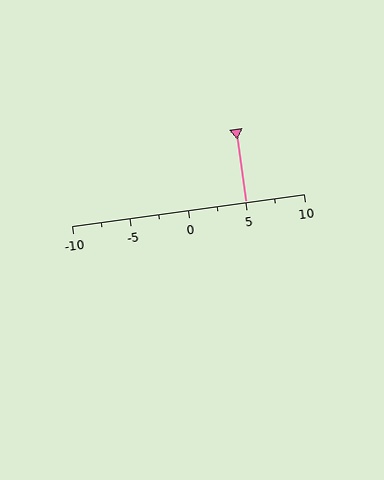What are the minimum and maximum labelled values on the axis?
The axis runs from -10 to 10.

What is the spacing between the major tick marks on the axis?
The major ticks are spaced 5 apart.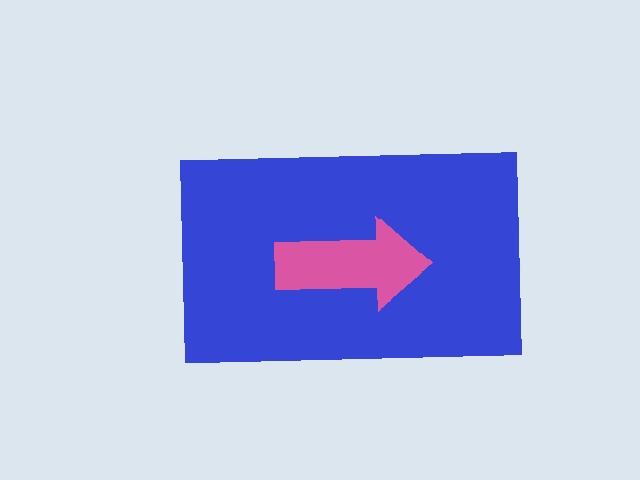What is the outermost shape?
The blue rectangle.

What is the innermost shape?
The pink arrow.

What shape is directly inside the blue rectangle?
The pink arrow.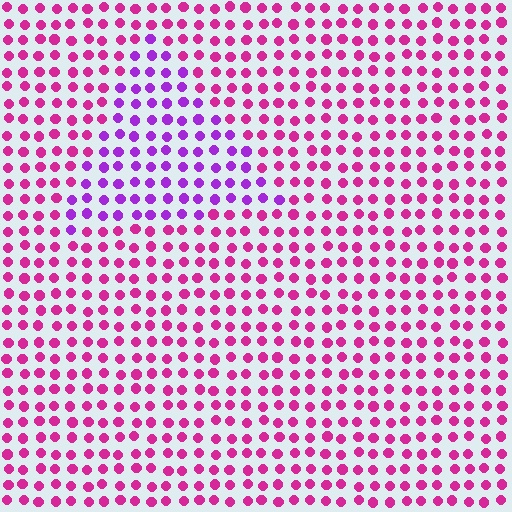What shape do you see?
I see a triangle.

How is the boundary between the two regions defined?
The boundary is defined purely by a slight shift in hue (about 38 degrees). Spacing, size, and orientation are identical on both sides.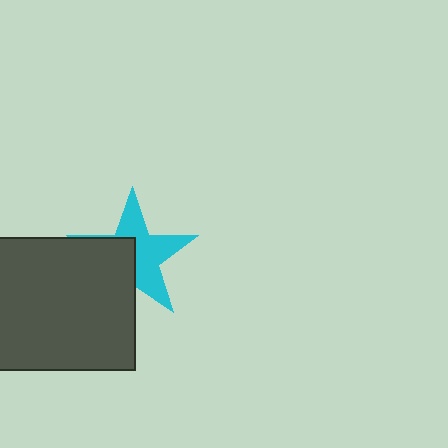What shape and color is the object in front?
The object in front is a dark gray rectangle.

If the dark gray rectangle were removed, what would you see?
You would see the complete cyan star.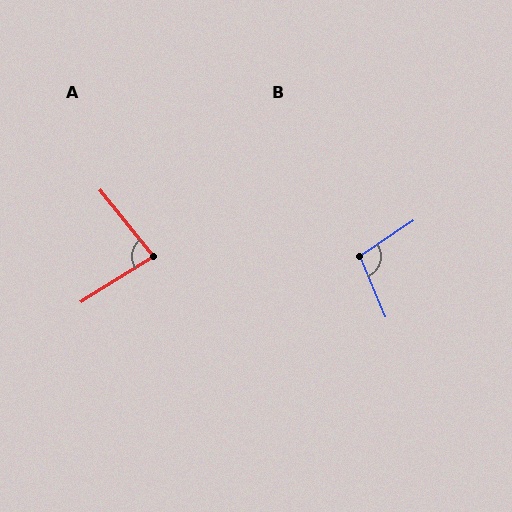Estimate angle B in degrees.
Approximately 101 degrees.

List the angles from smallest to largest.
A (83°), B (101°).